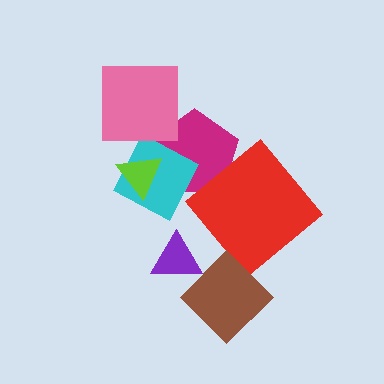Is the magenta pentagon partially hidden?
Yes, it is partially covered by another shape.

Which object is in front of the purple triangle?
The brown diamond is in front of the purple triangle.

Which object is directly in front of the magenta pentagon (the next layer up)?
The cyan diamond is directly in front of the magenta pentagon.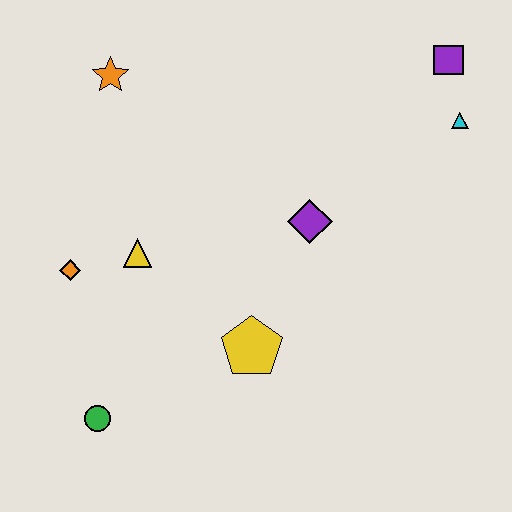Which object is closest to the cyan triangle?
The purple square is closest to the cyan triangle.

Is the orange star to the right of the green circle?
Yes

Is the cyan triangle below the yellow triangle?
No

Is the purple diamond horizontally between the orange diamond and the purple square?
Yes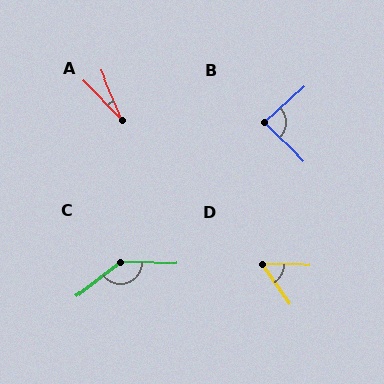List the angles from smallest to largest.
A (21°), D (56°), B (87°), C (142°).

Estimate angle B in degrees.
Approximately 87 degrees.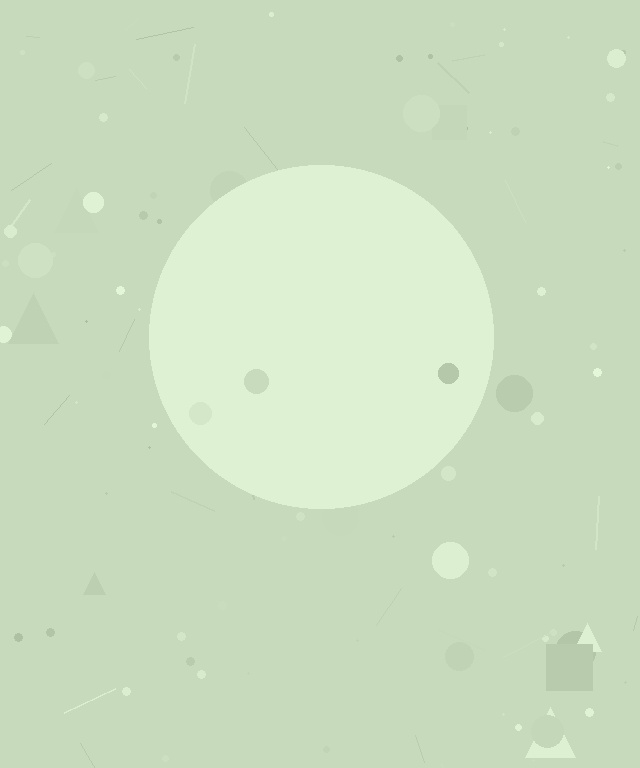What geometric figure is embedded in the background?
A circle is embedded in the background.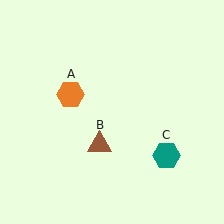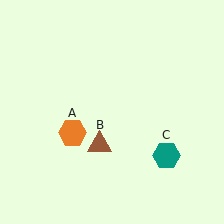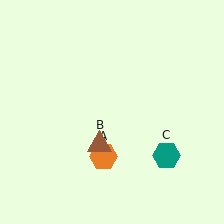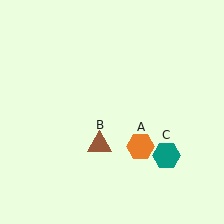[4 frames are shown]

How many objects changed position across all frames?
1 object changed position: orange hexagon (object A).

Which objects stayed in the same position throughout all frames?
Brown triangle (object B) and teal hexagon (object C) remained stationary.